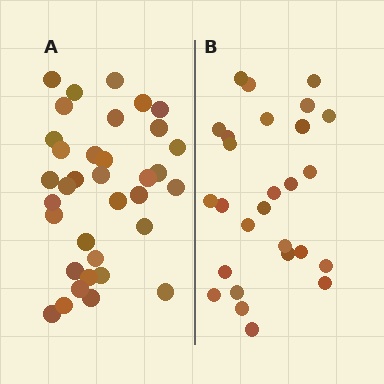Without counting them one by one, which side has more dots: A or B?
Region A (the left region) has more dots.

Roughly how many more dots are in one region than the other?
Region A has roughly 8 or so more dots than region B.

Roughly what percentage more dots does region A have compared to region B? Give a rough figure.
About 30% more.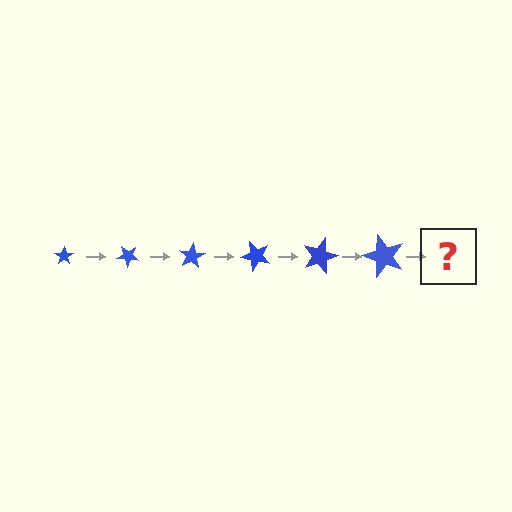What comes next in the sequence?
The next element should be a star, larger than the previous one and rotated 240 degrees from the start.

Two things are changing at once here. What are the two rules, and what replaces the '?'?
The two rules are that the star grows larger each step and it rotates 40 degrees each step. The '?' should be a star, larger than the previous one and rotated 240 degrees from the start.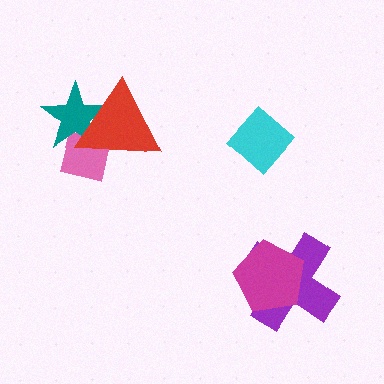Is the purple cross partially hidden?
Yes, it is partially covered by another shape.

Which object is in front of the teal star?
The red triangle is in front of the teal star.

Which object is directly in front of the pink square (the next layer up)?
The teal star is directly in front of the pink square.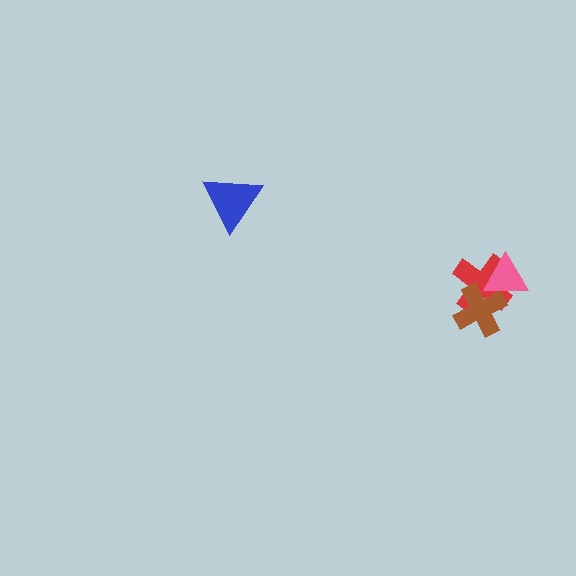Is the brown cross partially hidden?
No, no other shape covers it.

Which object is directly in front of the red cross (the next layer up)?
The pink triangle is directly in front of the red cross.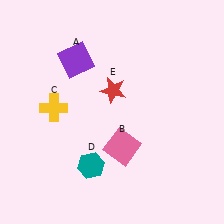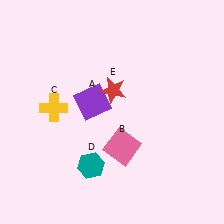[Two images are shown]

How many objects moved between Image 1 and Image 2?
1 object moved between the two images.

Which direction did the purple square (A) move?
The purple square (A) moved down.